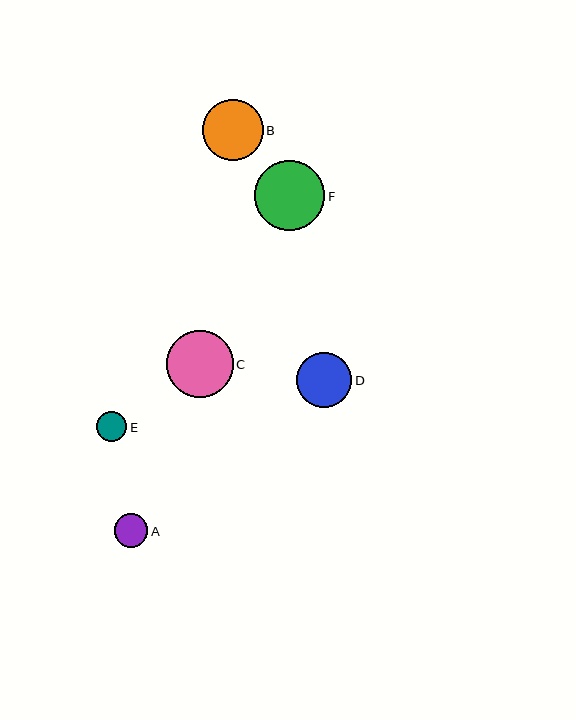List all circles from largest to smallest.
From largest to smallest: F, C, B, D, A, E.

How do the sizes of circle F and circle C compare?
Circle F and circle C are approximately the same size.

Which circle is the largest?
Circle F is the largest with a size of approximately 70 pixels.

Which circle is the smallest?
Circle E is the smallest with a size of approximately 30 pixels.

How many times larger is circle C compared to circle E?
Circle C is approximately 2.2 times the size of circle E.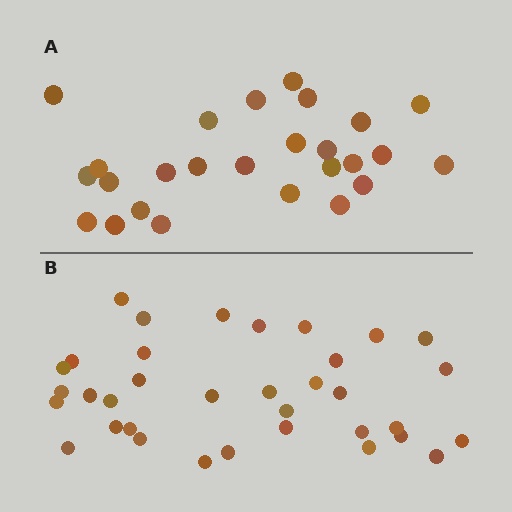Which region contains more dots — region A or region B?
Region B (the bottom region) has more dots.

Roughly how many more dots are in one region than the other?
Region B has roughly 8 or so more dots than region A.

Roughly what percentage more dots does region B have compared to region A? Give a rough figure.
About 35% more.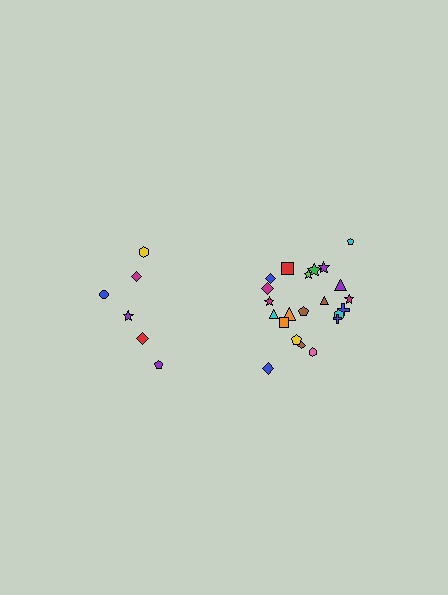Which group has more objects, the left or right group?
The right group.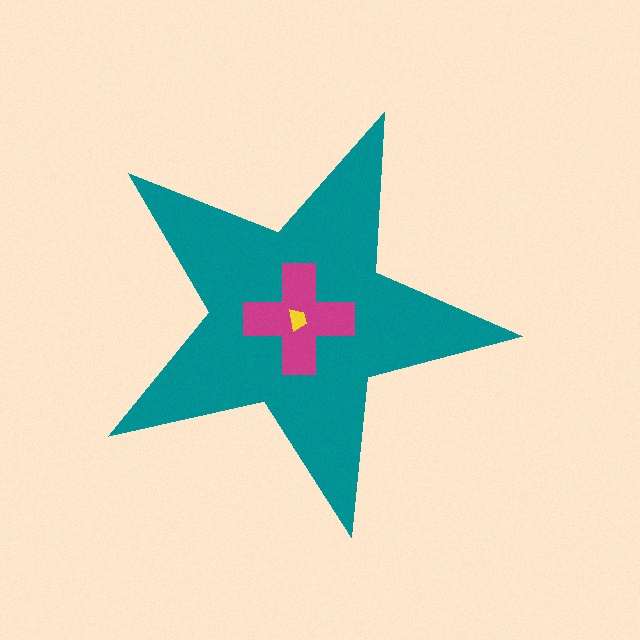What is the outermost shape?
The teal star.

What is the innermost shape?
The yellow trapezoid.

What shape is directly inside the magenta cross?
The yellow trapezoid.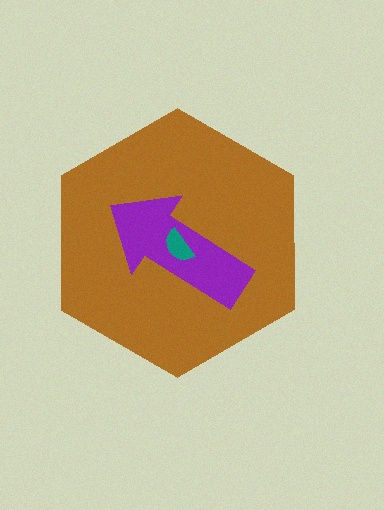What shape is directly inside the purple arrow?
The teal semicircle.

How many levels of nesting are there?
3.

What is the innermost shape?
The teal semicircle.